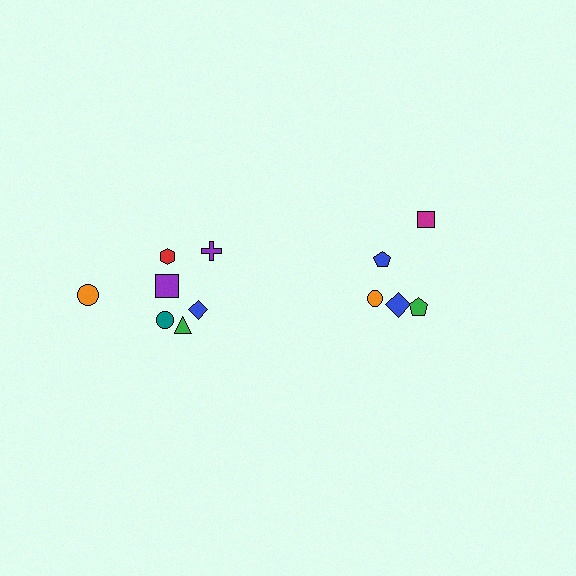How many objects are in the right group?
There are 5 objects.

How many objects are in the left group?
There are 7 objects.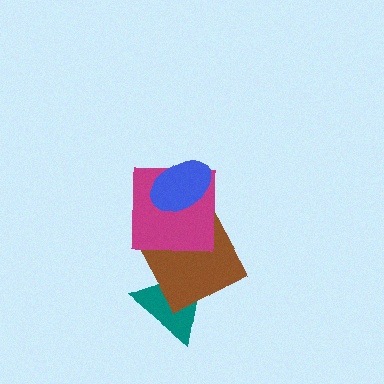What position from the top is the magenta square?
The magenta square is 2nd from the top.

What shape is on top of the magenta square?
The blue ellipse is on top of the magenta square.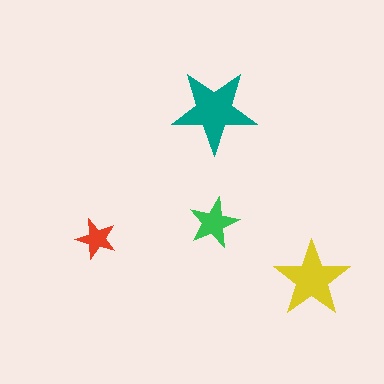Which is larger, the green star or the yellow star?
The yellow one.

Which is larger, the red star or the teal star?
The teal one.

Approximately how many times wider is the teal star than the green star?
About 1.5 times wider.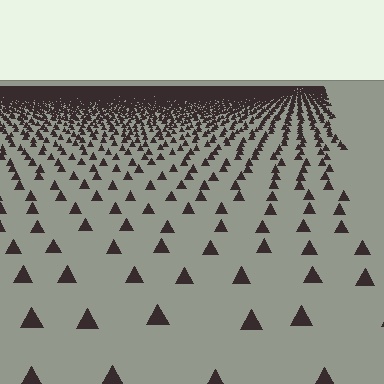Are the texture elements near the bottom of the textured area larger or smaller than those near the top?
Larger. Near the bottom, elements are closer to the viewer and appear at a bigger on-screen size.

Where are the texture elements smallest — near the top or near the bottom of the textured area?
Near the top.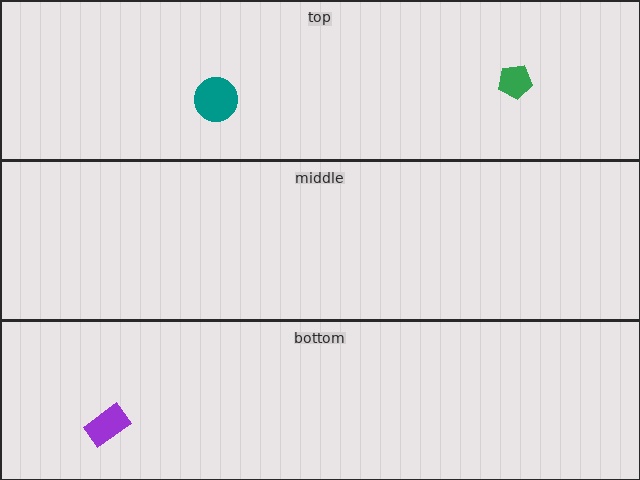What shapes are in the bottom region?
The purple rectangle.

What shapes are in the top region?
The teal circle, the green pentagon.